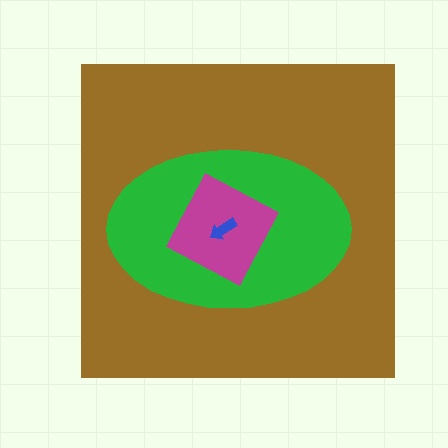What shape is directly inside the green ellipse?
The magenta diamond.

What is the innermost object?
The blue arrow.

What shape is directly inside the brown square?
The green ellipse.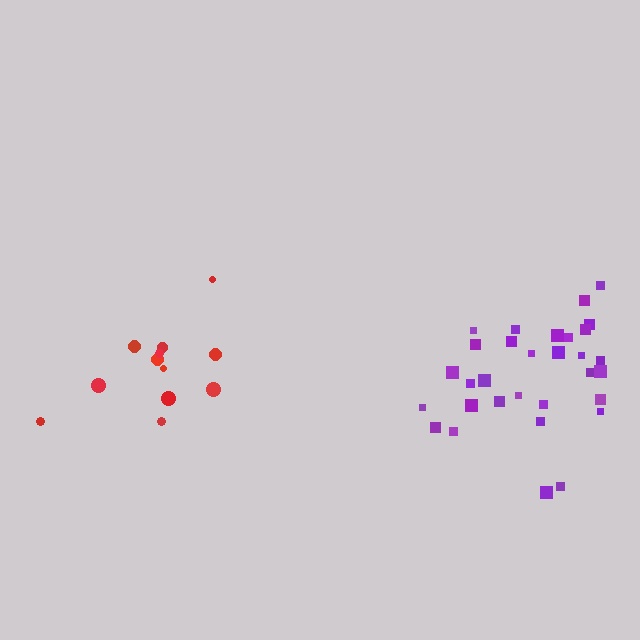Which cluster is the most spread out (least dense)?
Red.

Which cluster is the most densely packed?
Purple.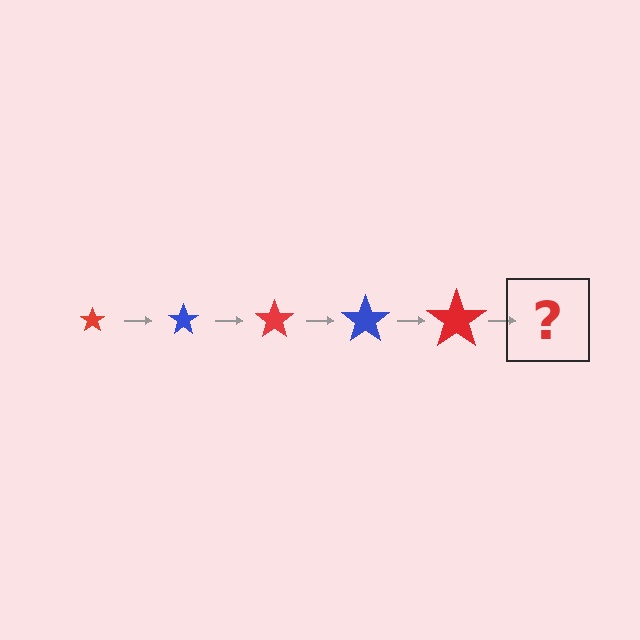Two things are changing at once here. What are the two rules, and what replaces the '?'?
The two rules are that the star grows larger each step and the color cycles through red and blue. The '?' should be a blue star, larger than the previous one.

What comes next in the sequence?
The next element should be a blue star, larger than the previous one.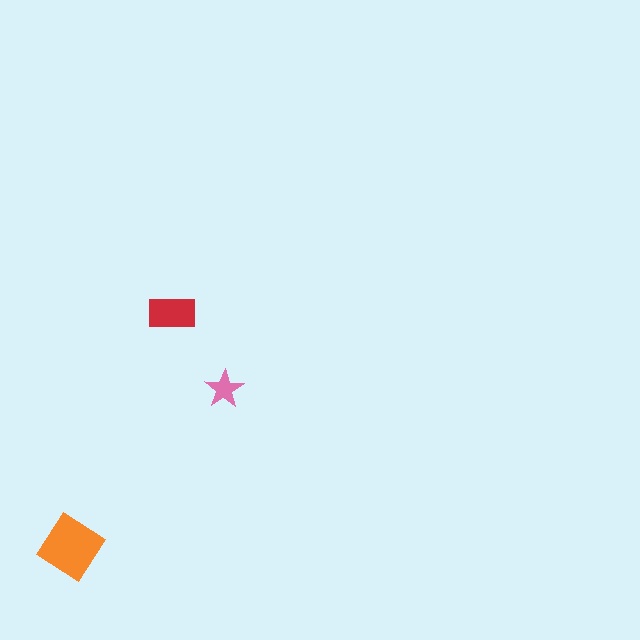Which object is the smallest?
The pink star.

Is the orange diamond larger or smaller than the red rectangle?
Larger.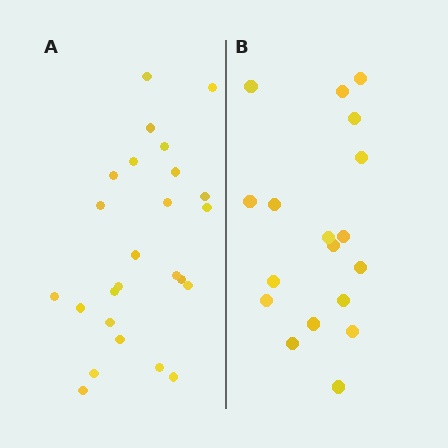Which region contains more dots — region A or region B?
Region A (the left region) has more dots.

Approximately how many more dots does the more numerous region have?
Region A has roughly 8 or so more dots than region B.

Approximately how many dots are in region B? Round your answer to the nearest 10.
About 20 dots. (The exact count is 18, which rounds to 20.)